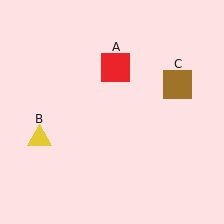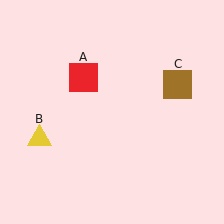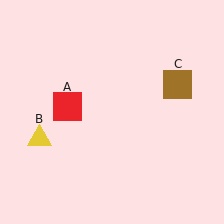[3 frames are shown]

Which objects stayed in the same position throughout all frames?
Yellow triangle (object B) and brown square (object C) remained stationary.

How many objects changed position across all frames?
1 object changed position: red square (object A).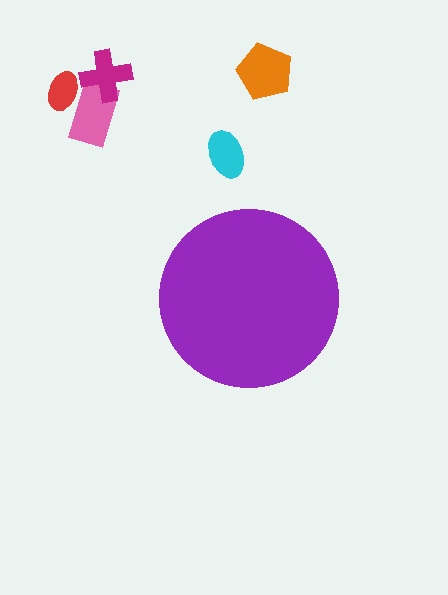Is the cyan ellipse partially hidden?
No, the cyan ellipse is fully visible.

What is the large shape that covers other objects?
A purple circle.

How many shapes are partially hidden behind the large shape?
0 shapes are partially hidden.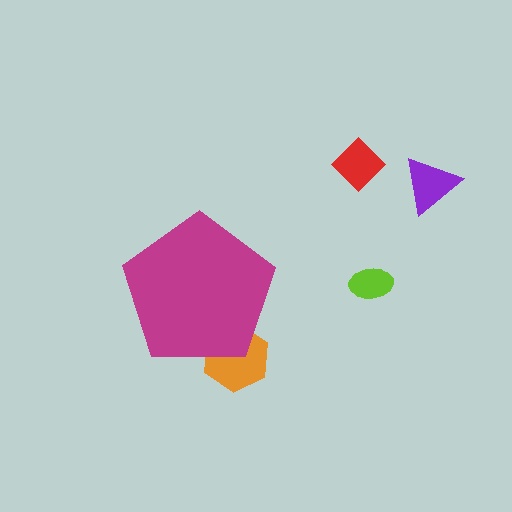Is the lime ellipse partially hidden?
No, the lime ellipse is fully visible.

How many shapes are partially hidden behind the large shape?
1 shape is partially hidden.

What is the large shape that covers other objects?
A magenta pentagon.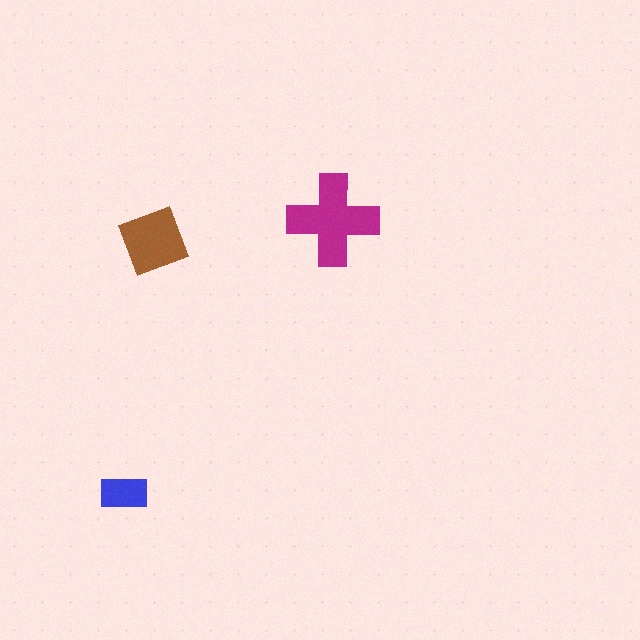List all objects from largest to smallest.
The magenta cross, the brown square, the blue rectangle.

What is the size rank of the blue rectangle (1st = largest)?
3rd.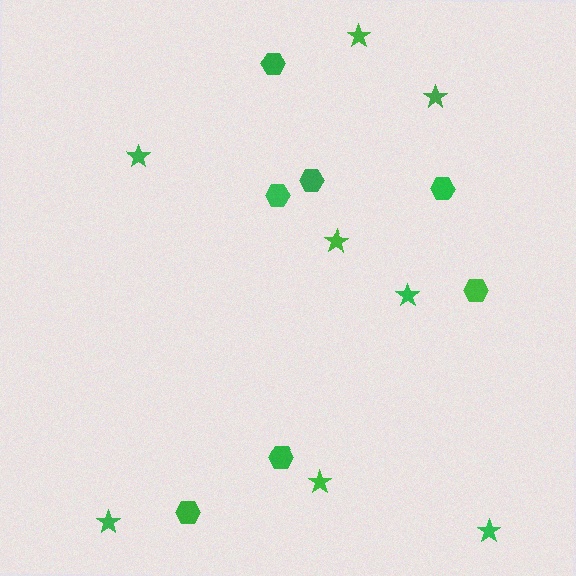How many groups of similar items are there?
There are 2 groups: one group of hexagons (7) and one group of stars (8).